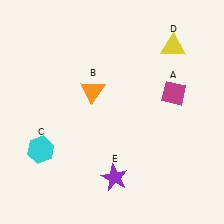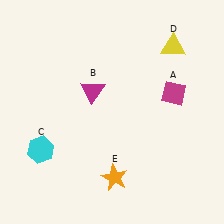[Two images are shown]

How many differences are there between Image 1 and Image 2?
There are 2 differences between the two images.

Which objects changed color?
B changed from orange to magenta. E changed from purple to orange.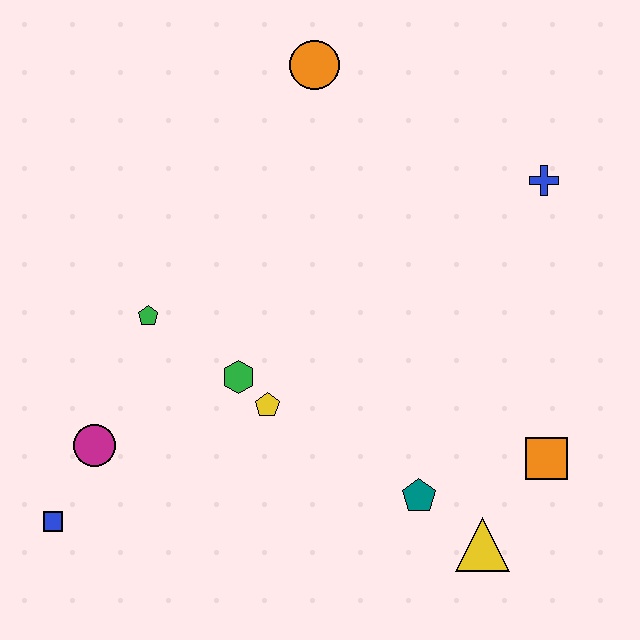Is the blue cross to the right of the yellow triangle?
Yes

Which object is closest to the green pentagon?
The green hexagon is closest to the green pentagon.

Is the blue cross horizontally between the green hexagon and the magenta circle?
No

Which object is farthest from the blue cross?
The blue square is farthest from the blue cross.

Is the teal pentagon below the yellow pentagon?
Yes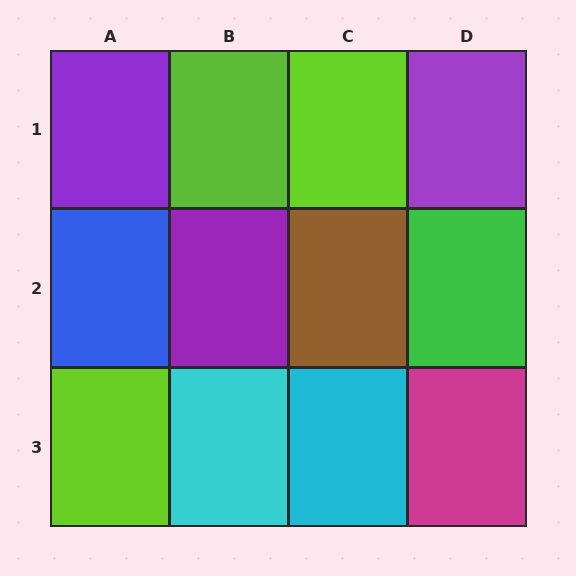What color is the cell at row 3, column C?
Cyan.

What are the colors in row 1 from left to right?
Purple, lime, lime, purple.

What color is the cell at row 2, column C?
Brown.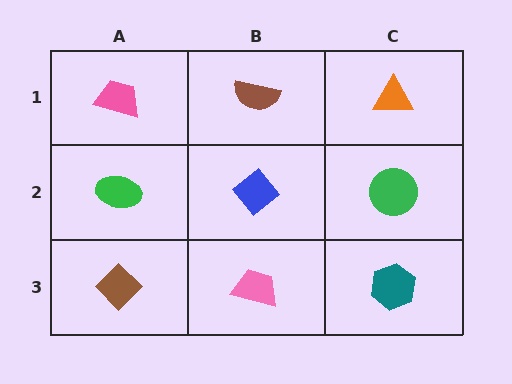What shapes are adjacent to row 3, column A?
A green ellipse (row 2, column A), a pink trapezoid (row 3, column B).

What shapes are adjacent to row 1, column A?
A green ellipse (row 2, column A), a brown semicircle (row 1, column B).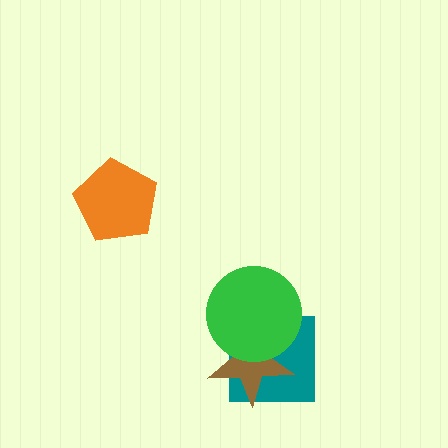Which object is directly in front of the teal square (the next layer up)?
The brown star is directly in front of the teal square.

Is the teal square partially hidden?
Yes, it is partially covered by another shape.